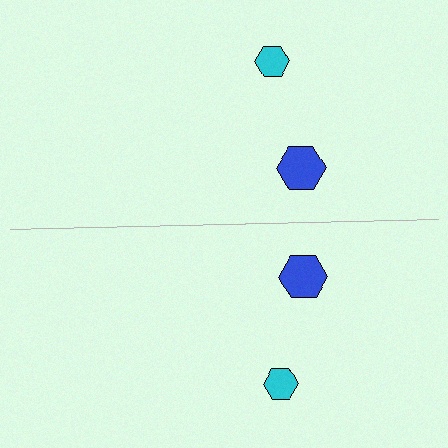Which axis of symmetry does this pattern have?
The pattern has a horizontal axis of symmetry running through the center of the image.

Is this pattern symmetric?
Yes, this pattern has bilateral (reflection) symmetry.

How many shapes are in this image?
There are 4 shapes in this image.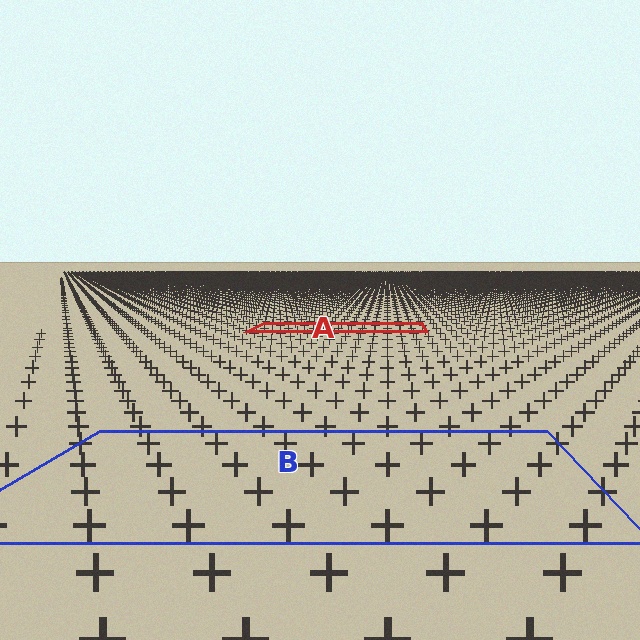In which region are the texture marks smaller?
The texture marks are smaller in region A, because it is farther away.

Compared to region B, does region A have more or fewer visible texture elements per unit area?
Region A has more texture elements per unit area — they are packed more densely because it is farther away.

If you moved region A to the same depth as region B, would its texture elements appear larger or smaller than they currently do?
They would appear larger. At a closer depth, the same texture elements are projected at a bigger on-screen size.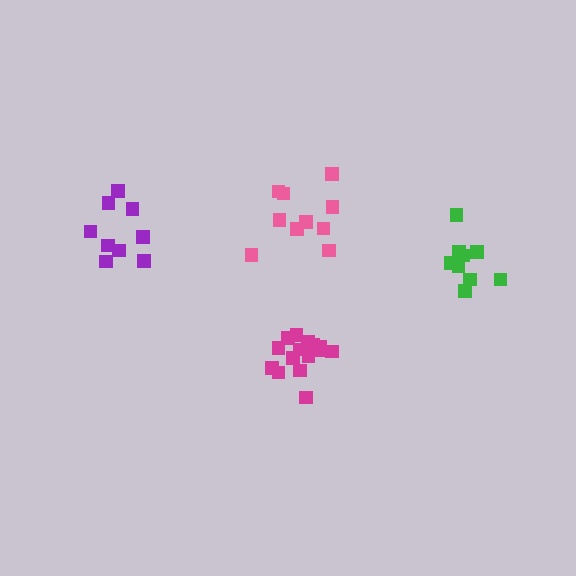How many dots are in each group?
Group 1: 9 dots, Group 2: 9 dots, Group 3: 10 dots, Group 4: 15 dots (43 total).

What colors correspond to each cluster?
The clusters are colored: green, purple, pink, magenta.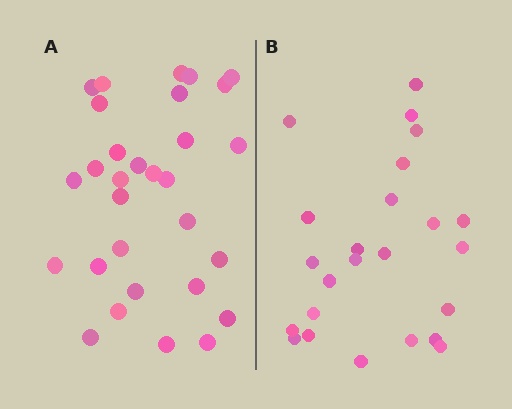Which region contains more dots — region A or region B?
Region A (the left region) has more dots.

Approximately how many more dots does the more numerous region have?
Region A has about 6 more dots than region B.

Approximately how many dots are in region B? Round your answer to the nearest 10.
About 20 dots. (The exact count is 24, which rounds to 20.)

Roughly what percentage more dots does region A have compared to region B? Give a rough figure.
About 25% more.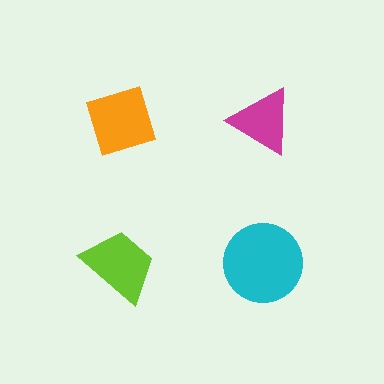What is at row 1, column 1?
An orange diamond.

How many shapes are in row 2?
2 shapes.